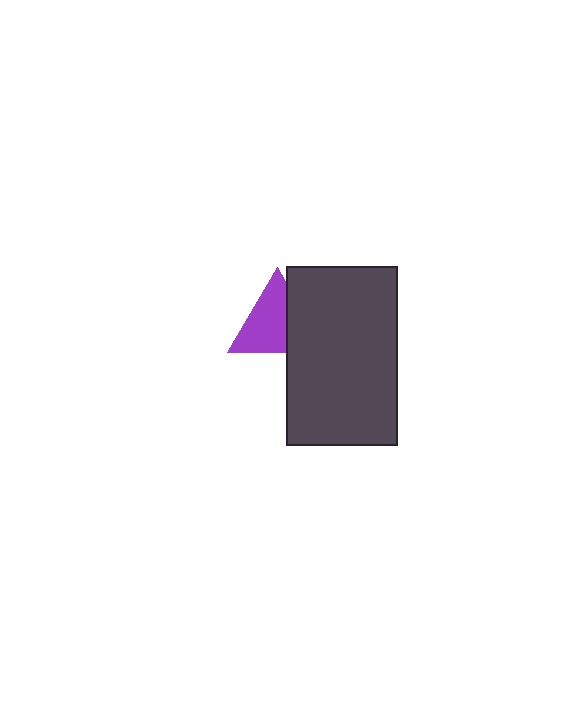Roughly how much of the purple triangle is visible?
Most of it is visible (roughly 65%).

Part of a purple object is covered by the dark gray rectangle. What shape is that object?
It is a triangle.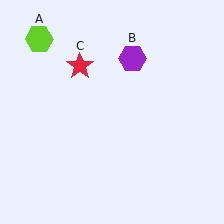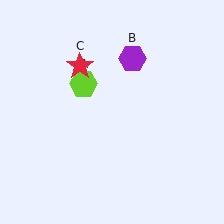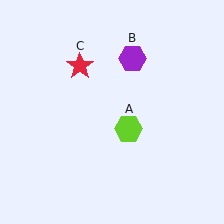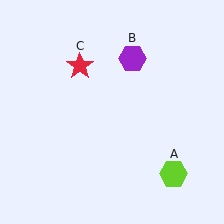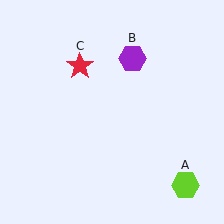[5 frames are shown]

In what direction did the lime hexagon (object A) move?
The lime hexagon (object A) moved down and to the right.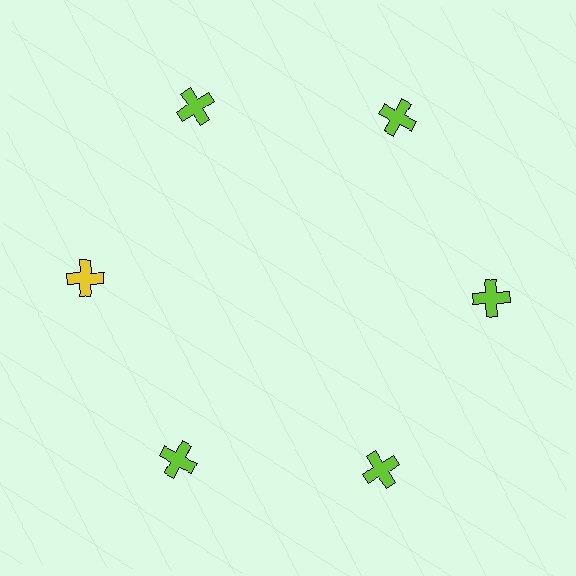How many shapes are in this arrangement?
There are 6 shapes arranged in a ring pattern.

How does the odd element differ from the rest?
It has a different color: yellow instead of lime.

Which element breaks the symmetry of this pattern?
The yellow cross at roughly the 9 o'clock position breaks the symmetry. All other shapes are lime crosses.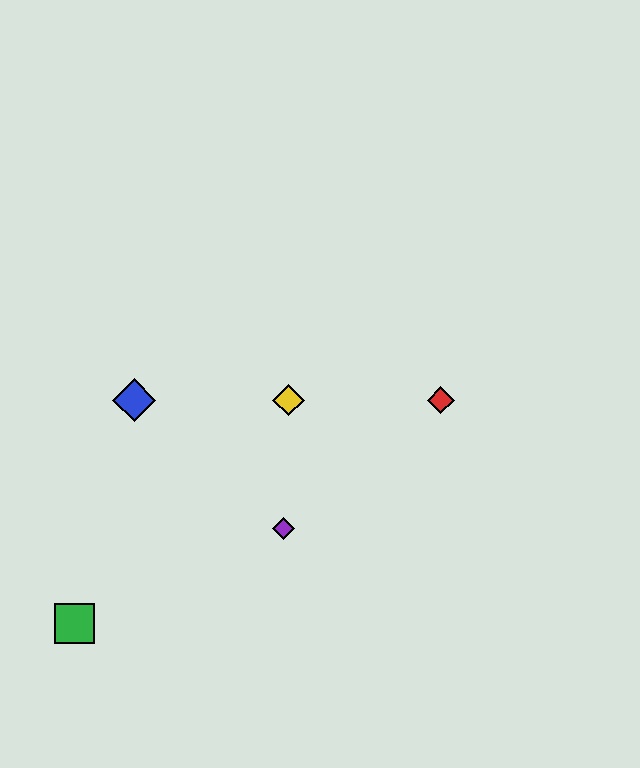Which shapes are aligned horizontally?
The red diamond, the blue diamond, the yellow diamond are aligned horizontally.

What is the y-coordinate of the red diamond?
The red diamond is at y≈400.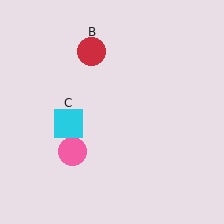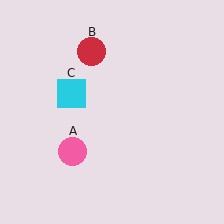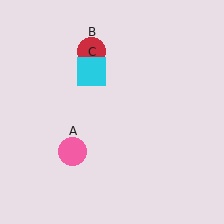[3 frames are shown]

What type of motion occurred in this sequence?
The cyan square (object C) rotated clockwise around the center of the scene.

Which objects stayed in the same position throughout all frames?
Pink circle (object A) and red circle (object B) remained stationary.